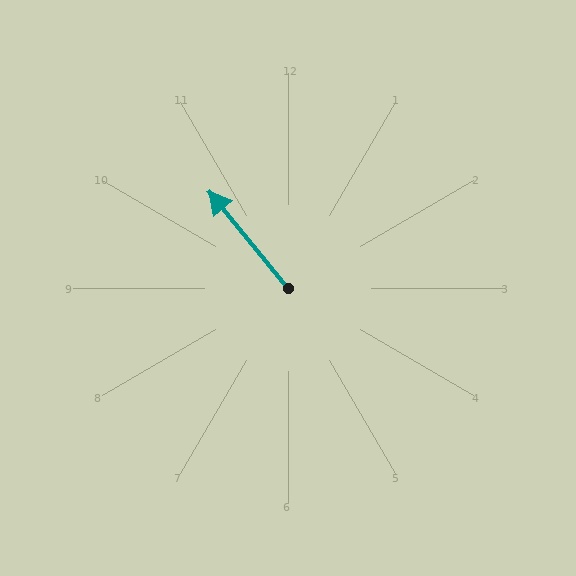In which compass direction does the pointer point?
Northwest.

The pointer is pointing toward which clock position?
Roughly 11 o'clock.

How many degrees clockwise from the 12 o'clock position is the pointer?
Approximately 321 degrees.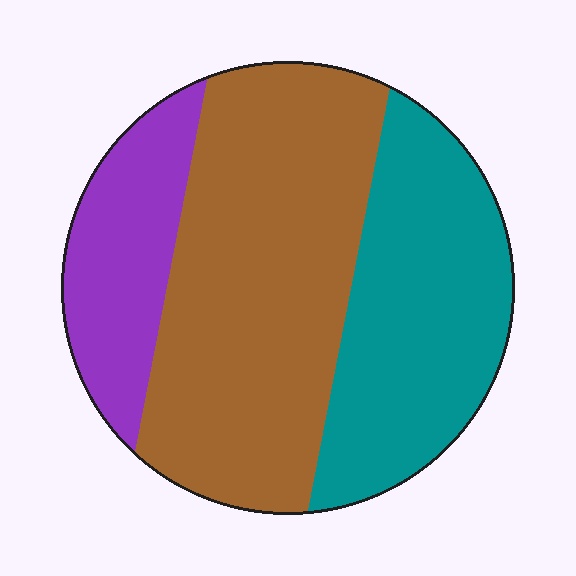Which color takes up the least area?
Purple, at roughly 20%.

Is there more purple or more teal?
Teal.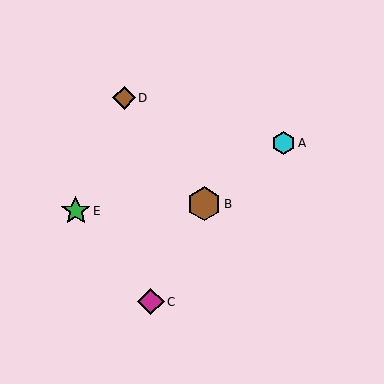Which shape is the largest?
The brown hexagon (labeled B) is the largest.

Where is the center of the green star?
The center of the green star is at (76, 211).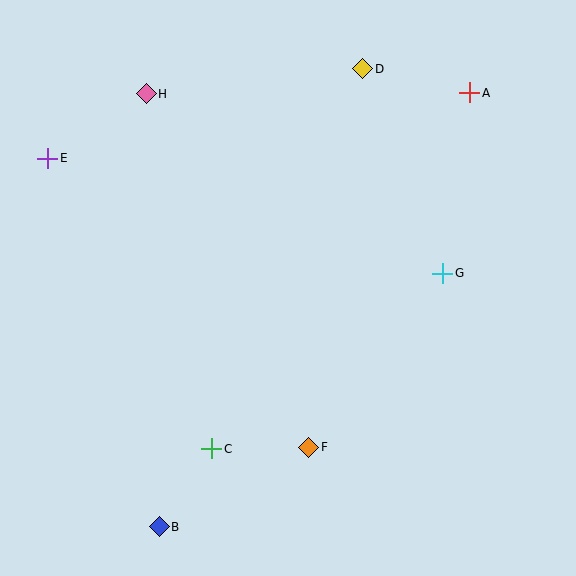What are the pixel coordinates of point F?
Point F is at (309, 447).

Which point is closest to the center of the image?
Point G at (443, 273) is closest to the center.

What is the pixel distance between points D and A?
The distance between D and A is 110 pixels.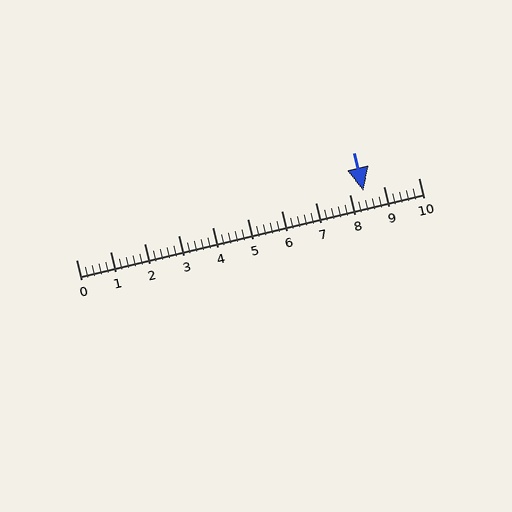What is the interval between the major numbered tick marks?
The major tick marks are spaced 1 units apart.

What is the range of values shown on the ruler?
The ruler shows values from 0 to 10.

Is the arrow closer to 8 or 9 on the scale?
The arrow is closer to 8.